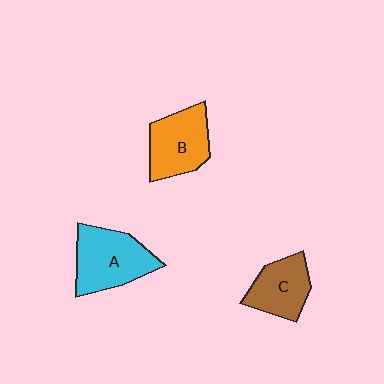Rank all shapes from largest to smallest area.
From largest to smallest: A (cyan), B (orange), C (brown).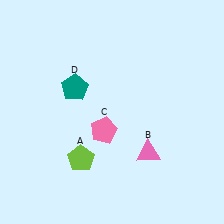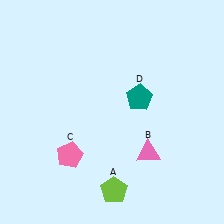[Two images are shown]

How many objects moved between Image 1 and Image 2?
3 objects moved between the two images.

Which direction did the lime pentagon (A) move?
The lime pentagon (A) moved right.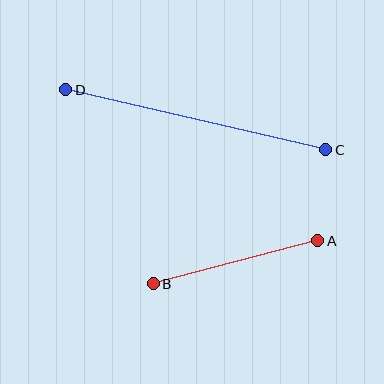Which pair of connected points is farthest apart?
Points C and D are farthest apart.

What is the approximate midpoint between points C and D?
The midpoint is at approximately (196, 120) pixels.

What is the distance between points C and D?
The distance is approximately 267 pixels.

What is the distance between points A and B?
The distance is approximately 170 pixels.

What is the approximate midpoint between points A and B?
The midpoint is at approximately (236, 262) pixels.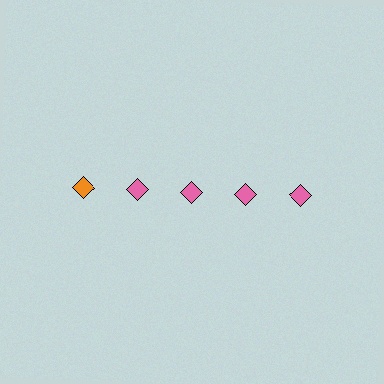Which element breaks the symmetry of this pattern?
The orange diamond in the top row, leftmost column breaks the symmetry. All other shapes are pink diamonds.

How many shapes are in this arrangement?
There are 5 shapes arranged in a grid pattern.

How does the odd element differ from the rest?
It has a different color: orange instead of pink.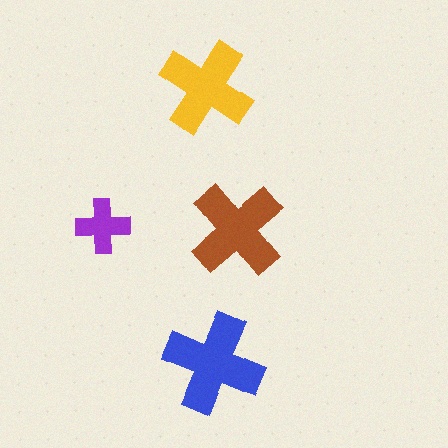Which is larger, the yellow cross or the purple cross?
The yellow one.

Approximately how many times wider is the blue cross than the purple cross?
About 2 times wider.